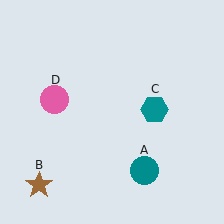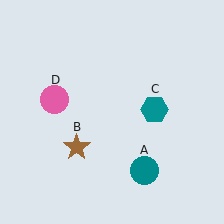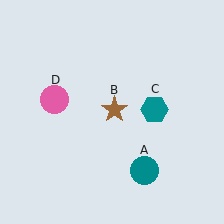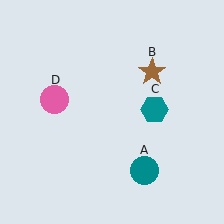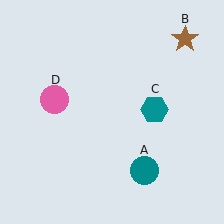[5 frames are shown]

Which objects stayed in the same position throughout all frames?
Teal circle (object A) and teal hexagon (object C) and pink circle (object D) remained stationary.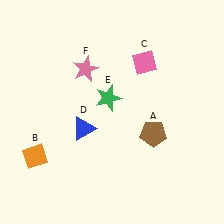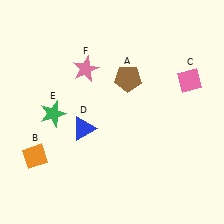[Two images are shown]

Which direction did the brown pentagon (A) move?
The brown pentagon (A) moved up.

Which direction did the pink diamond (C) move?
The pink diamond (C) moved right.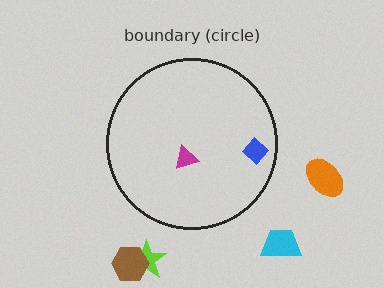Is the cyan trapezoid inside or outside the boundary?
Outside.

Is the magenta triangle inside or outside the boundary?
Inside.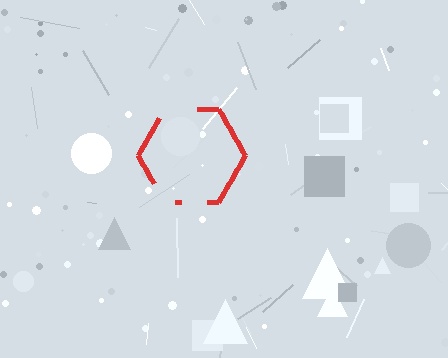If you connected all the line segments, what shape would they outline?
They would outline a hexagon.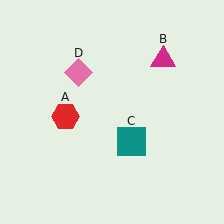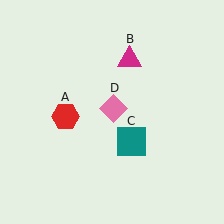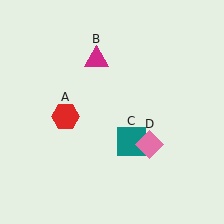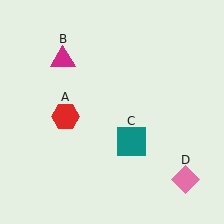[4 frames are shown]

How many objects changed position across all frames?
2 objects changed position: magenta triangle (object B), pink diamond (object D).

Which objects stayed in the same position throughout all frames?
Red hexagon (object A) and teal square (object C) remained stationary.